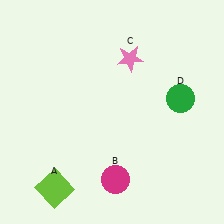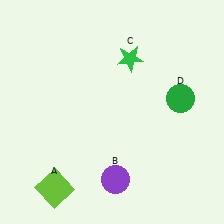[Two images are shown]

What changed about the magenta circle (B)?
In Image 1, B is magenta. In Image 2, it changed to purple.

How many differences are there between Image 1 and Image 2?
There are 2 differences between the two images.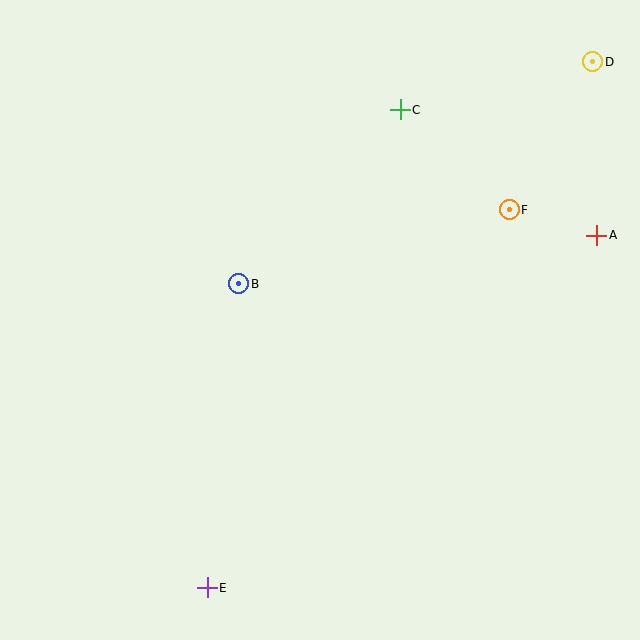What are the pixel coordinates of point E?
Point E is at (207, 588).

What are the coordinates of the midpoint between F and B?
The midpoint between F and B is at (374, 247).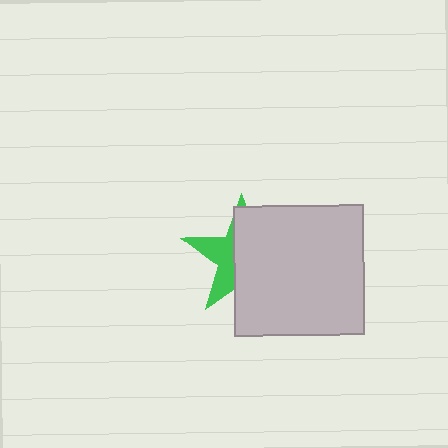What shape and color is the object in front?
The object in front is a light gray square.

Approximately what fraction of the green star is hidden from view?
Roughly 63% of the green star is hidden behind the light gray square.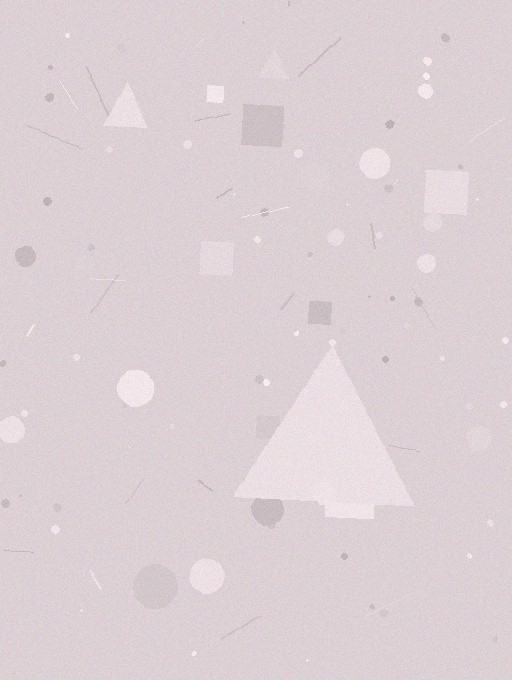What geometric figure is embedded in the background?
A triangle is embedded in the background.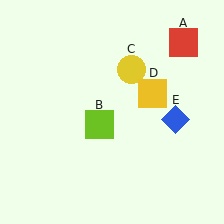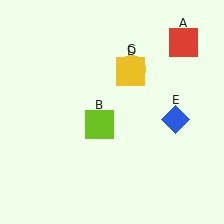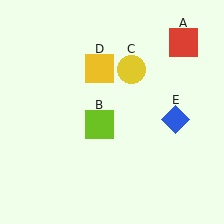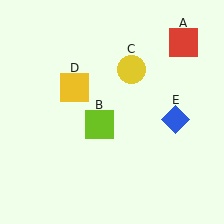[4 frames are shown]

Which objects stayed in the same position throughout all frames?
Red square (object A) and lime square (object B) and yellow circle (object C) and blue diamond (object E) remained stationary.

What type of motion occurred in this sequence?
The yellow square (object D) rotated counterclockwise around the center of the scene.